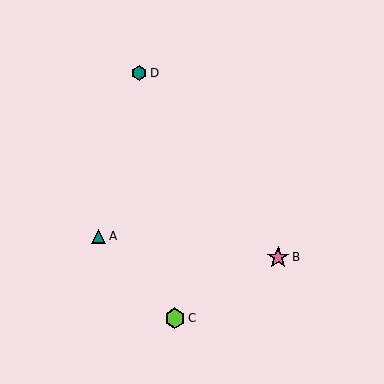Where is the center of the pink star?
The center of the pink star is at (278, 257).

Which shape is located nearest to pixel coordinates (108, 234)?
The teal triangle (labeled A) at (99, 236) is nearest to that location.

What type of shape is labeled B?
Shape B is a pink star.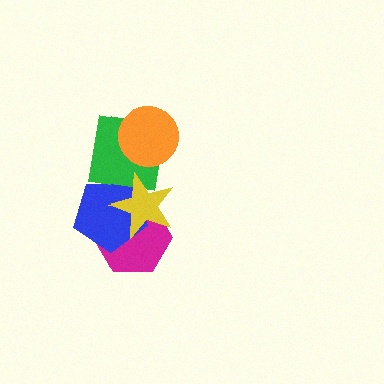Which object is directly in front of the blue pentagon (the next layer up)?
The green square is directly in front of the blue pentagon.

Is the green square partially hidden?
Yes, it is partially covered by another shape.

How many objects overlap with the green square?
3 objects overlap with the green square.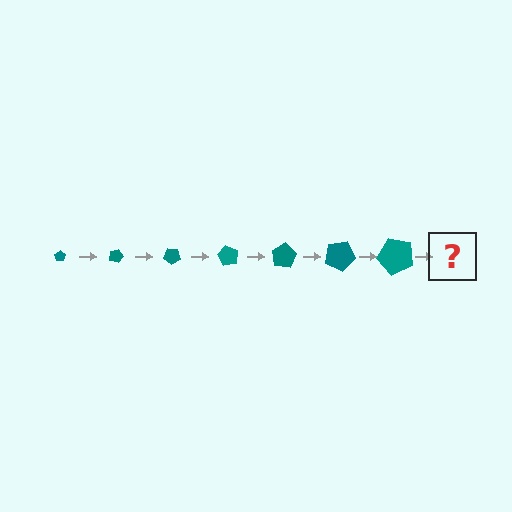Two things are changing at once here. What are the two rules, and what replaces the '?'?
The two rules are that the pentagon grows larger each step and it rotates 20 degrees each step. The '?' should be a pentagon, larger than the previous one and rotated 140 degrees from the start.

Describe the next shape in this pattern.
It should be a pentagon, larger than the previous one and rotated 140 degrees from the start.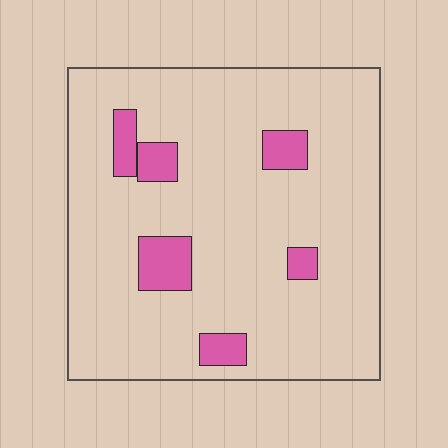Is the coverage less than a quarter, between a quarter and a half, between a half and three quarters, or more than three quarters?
Less than a quarter.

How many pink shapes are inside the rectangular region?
6.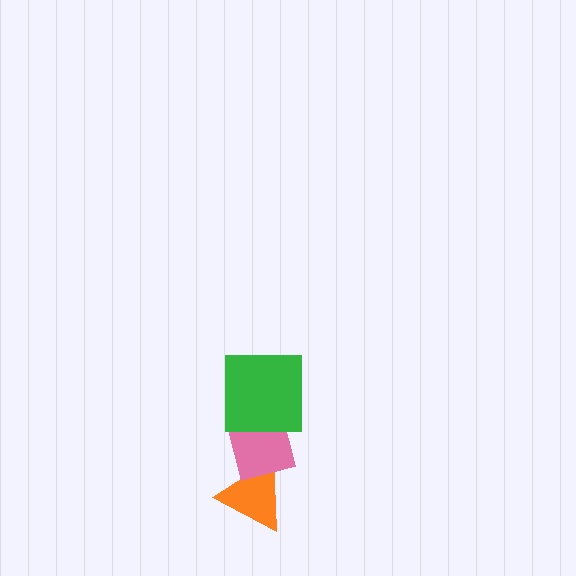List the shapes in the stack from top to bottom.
From top to bottom: the green square, the pink square, the orange triangle.